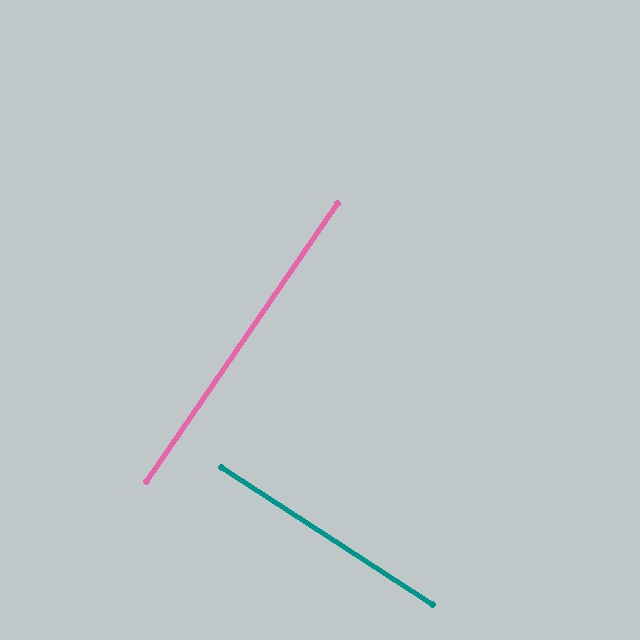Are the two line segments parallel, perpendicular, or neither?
Perpendicular — they meet at approximately 89°.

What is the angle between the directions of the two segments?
Approximately 89 degrees.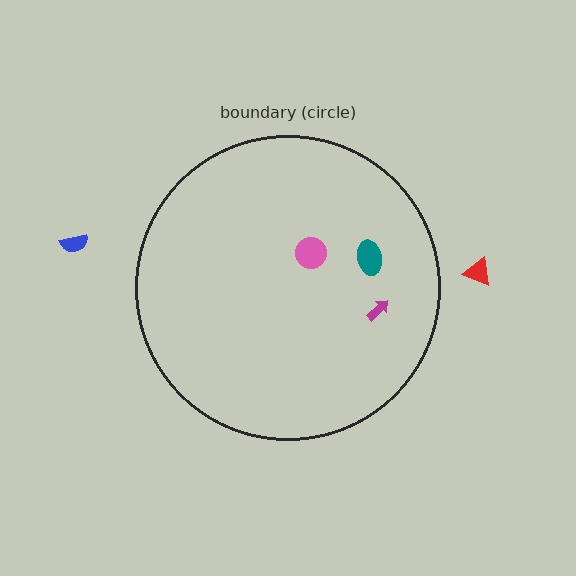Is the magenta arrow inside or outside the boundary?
Inside.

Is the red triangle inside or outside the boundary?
Outside.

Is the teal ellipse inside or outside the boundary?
Inside.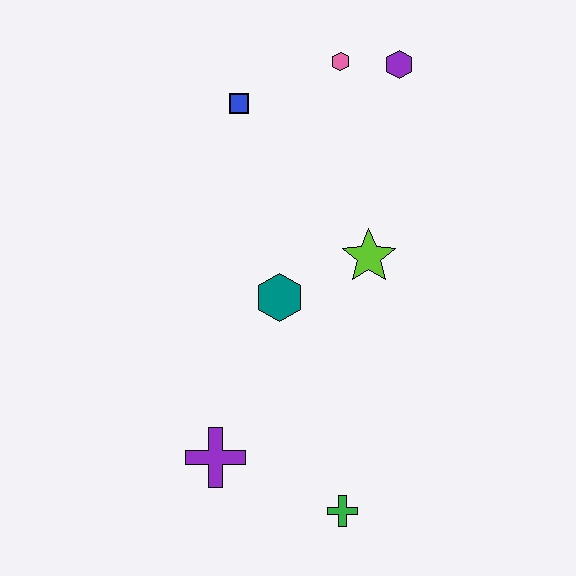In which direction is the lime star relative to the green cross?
The lime star is above the green cross.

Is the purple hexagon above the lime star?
Yes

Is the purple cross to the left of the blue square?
Yes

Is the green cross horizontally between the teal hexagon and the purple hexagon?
Yes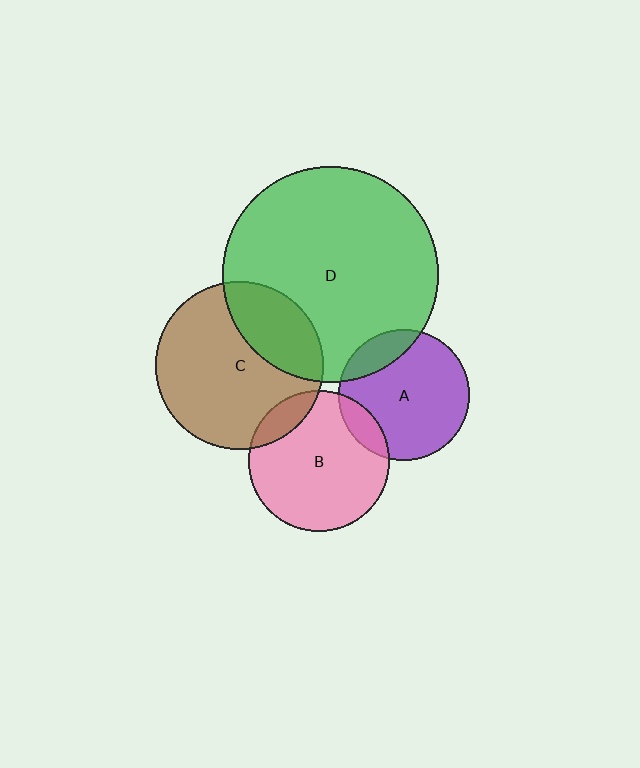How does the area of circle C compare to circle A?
Approximately 1.6 times.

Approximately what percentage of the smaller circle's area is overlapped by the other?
Approximately 15%.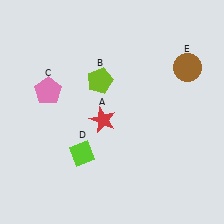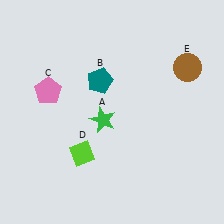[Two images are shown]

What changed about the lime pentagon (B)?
In Image 1, B is lime. In Image 2, it changed to teal.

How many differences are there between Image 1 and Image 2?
There are 2 differences between the two images.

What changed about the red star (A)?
In Image 1, A is red. In Image 2, it changed to green.